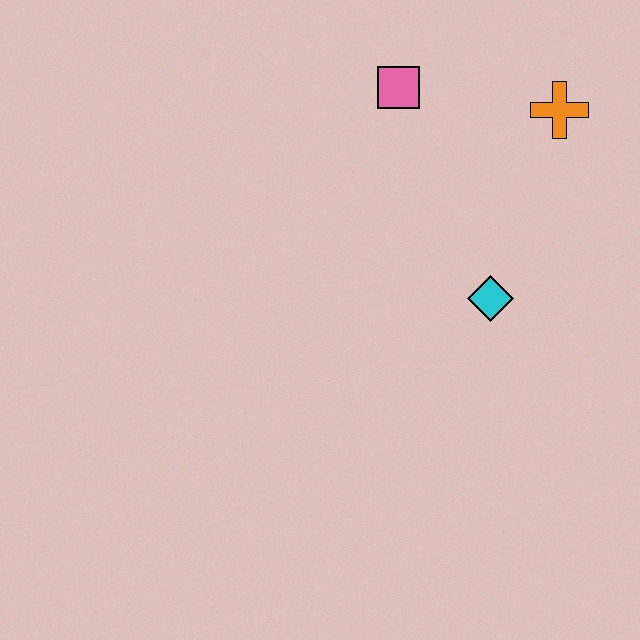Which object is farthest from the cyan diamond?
The pink square is farthest from the cyan diamond.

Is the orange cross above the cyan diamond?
Yes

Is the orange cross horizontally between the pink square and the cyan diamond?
No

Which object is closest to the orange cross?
The pink square is closest to the orange cross.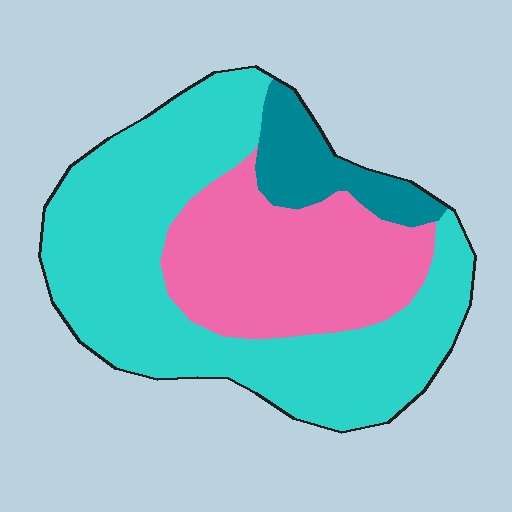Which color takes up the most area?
Cyan, at roughly 60%.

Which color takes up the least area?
Teal, at roughly 10%.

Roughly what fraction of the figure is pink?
Pink covers roughly 30% of the figure.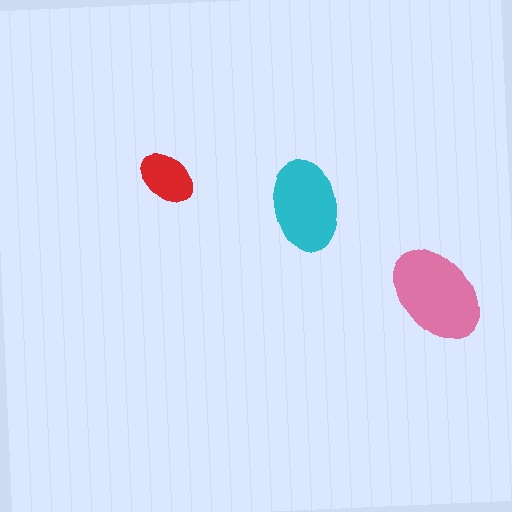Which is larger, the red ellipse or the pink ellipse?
The pink one.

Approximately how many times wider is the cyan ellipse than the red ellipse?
About 1.5 times wider.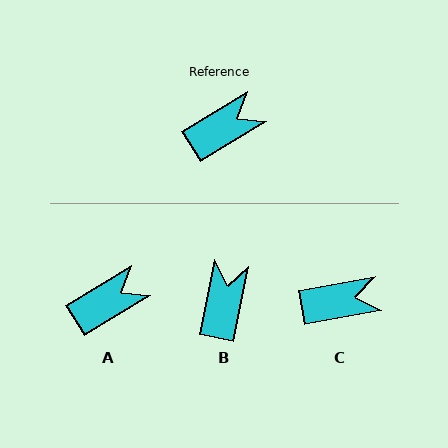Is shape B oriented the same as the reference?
No, it is off by about 47 degrees.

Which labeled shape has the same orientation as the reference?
A.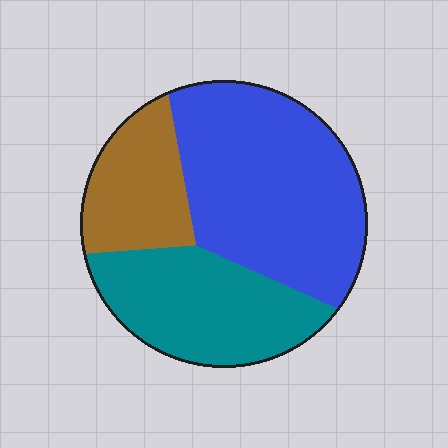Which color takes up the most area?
Blue, at roughly 50%.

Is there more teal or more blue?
Blue.